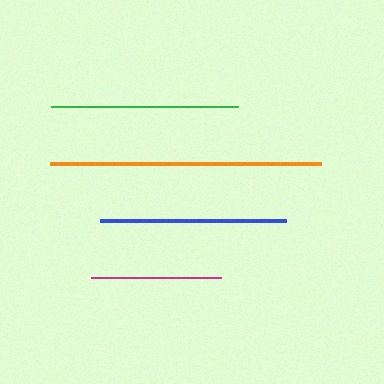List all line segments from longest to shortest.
From longest to shortest: orange, green, blue, magenta.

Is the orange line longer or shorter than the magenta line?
The orange line is longer than the magenta line.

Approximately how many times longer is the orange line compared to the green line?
The orange line is approximately 1.4 times the length of the green line.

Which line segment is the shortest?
The magenta line is the shortest at approximately 130 pixels.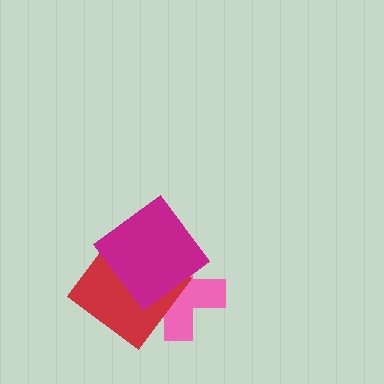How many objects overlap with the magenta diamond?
2 objects overlap with the magenta diamond.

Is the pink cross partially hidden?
Yes, it is partially covered by another shape.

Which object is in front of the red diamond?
The magenta diamond is in front of the red diamond.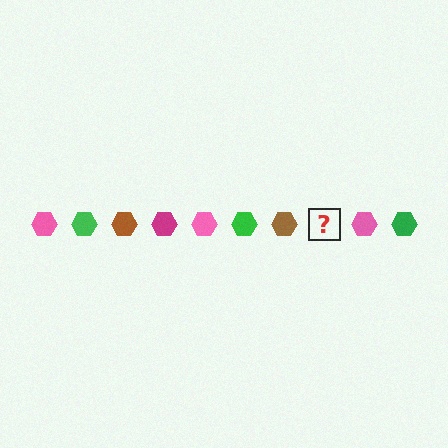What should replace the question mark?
The question mark should be replaced with a magenta hexagon.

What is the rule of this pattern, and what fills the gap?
The rule is that the pattern cycles through pink, green, brown, magenta hexagons. The gap should be filled with a magenta hexagon.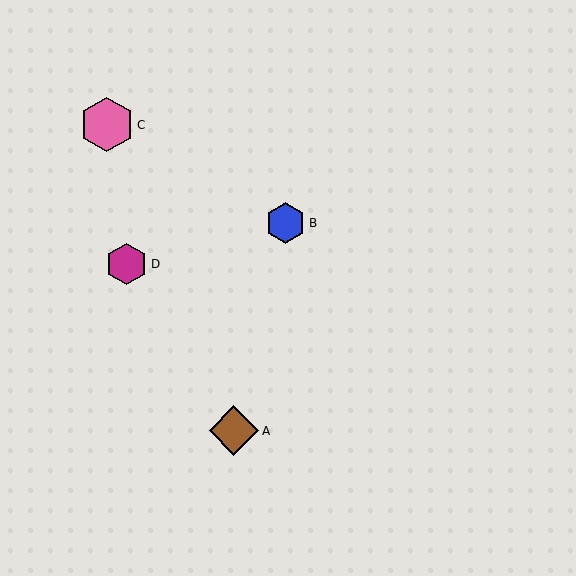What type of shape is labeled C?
Shape C is a pink hexagon.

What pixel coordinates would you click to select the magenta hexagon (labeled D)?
Click at (127, 264) to select the magenta hexagon D.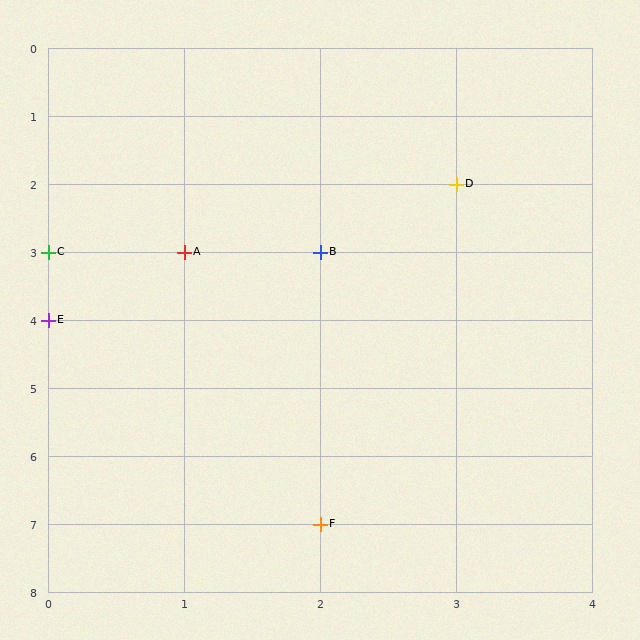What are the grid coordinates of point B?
Point B is at grid coordinates (2, 3).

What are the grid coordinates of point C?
Point C is at grid coordinates (0, 3).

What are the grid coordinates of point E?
Point E is at grid coordinates (0, 4).